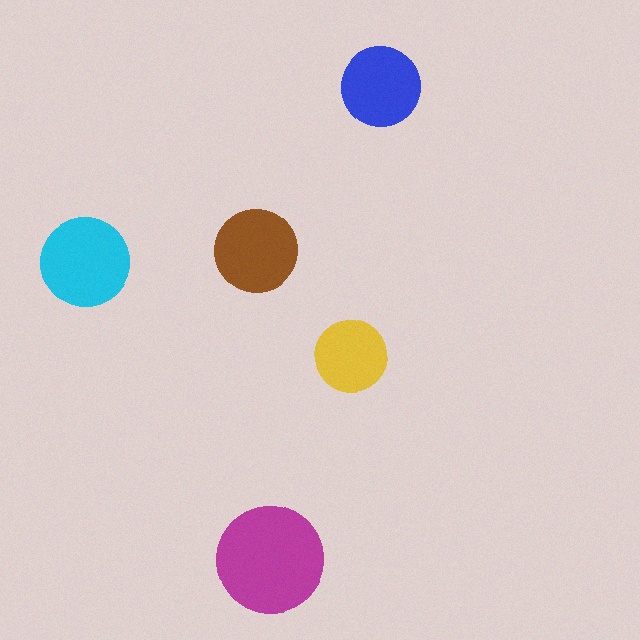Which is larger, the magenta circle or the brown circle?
The magenta one.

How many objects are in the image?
There are 5 objects in the image.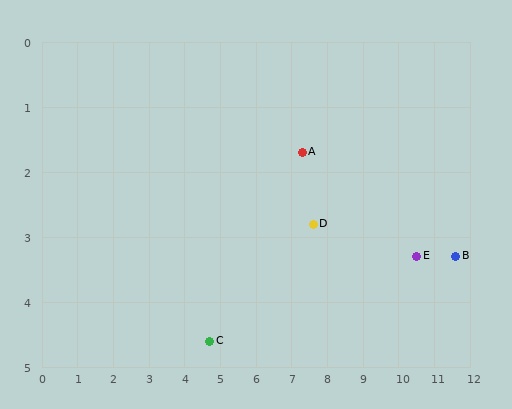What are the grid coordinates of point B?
Point B is at approximately (11.6, 3.3).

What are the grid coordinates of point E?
Point E is at approximately (10.5, 3.3).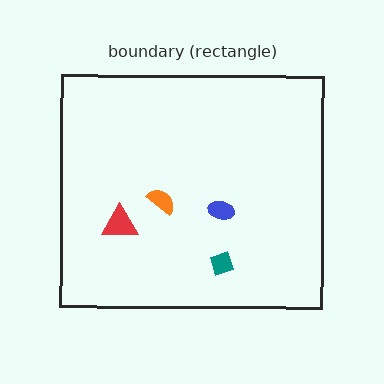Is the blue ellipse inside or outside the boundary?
Inside.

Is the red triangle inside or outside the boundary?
Inside.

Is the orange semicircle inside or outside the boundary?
Inside.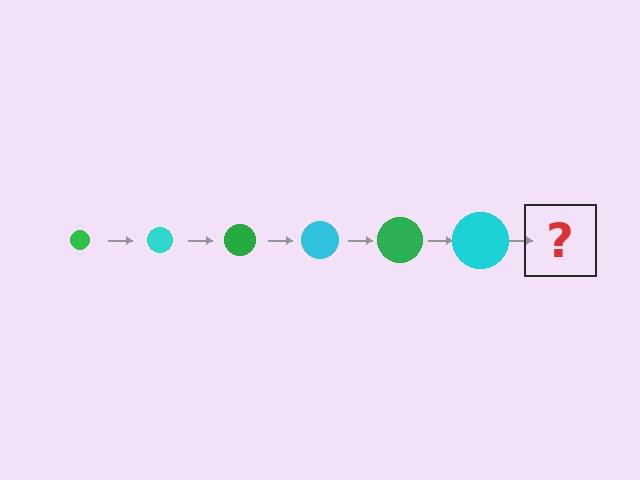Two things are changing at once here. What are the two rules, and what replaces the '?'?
The two rules are that the circle grows larger each step and the color cycles through green and cyan. The '?' should be a green circle, larger than the previous one.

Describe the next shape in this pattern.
It should be a green circle, larger than the previous one.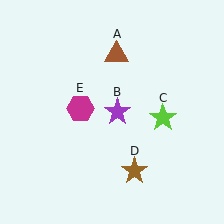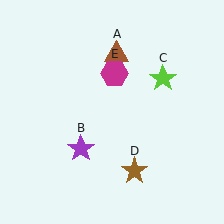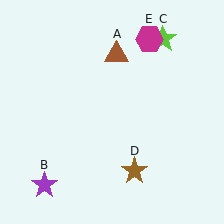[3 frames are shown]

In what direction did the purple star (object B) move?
The purple star (object B) moved down and to the left.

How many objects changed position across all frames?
3 objects changed position: purple star (object B), lime star (object C), magenta hexagon (object E).